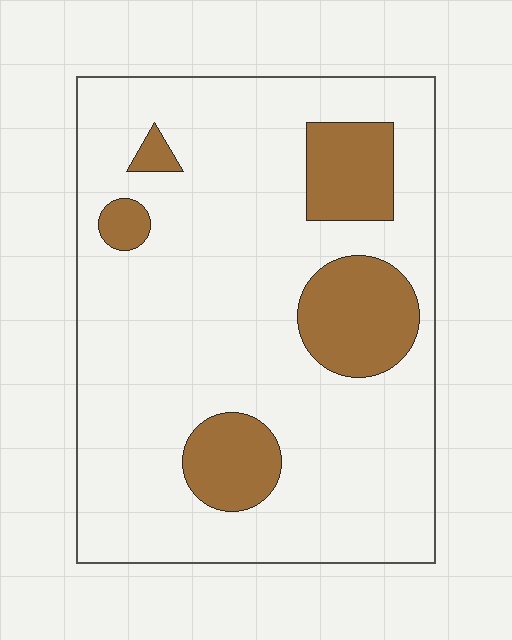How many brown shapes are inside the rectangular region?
5.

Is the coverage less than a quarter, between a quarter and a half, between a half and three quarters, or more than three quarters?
Less than a quarter.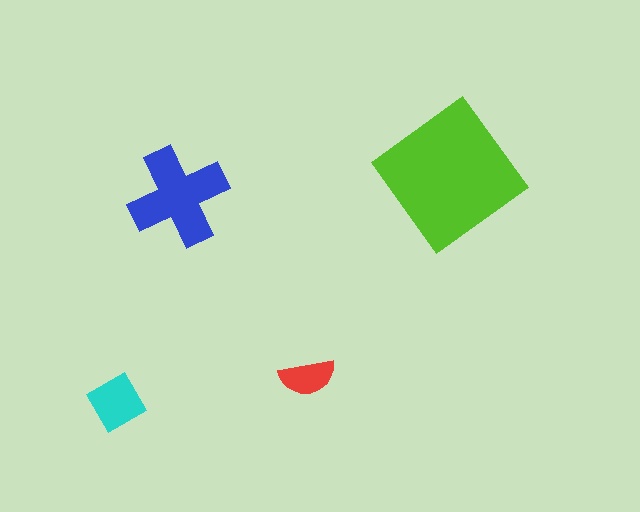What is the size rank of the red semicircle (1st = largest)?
4th.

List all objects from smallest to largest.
The red semicircle, the cyan diamond, the blue cross, the lime diamond.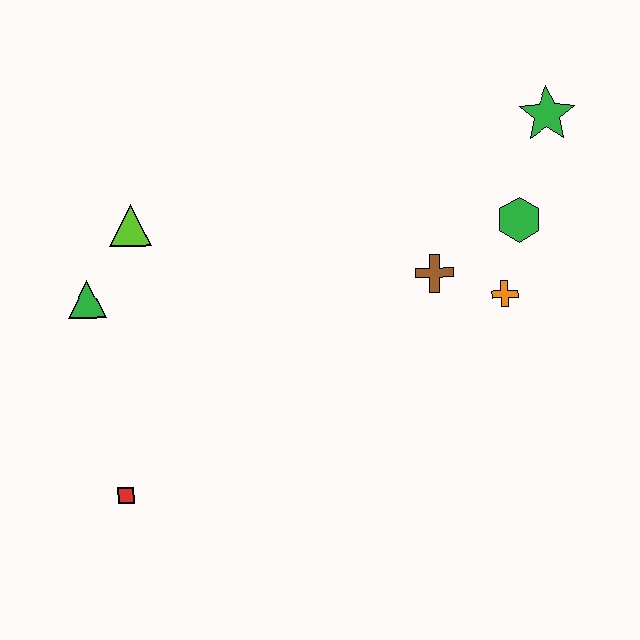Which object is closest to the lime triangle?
The green triangle is closest to the lime triangle.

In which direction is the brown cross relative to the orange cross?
The brown cross is to the left of the orange cross.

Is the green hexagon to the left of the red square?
No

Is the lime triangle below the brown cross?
No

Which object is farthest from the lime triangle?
The green star is farthest from the lime triangle.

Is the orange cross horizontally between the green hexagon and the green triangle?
Yes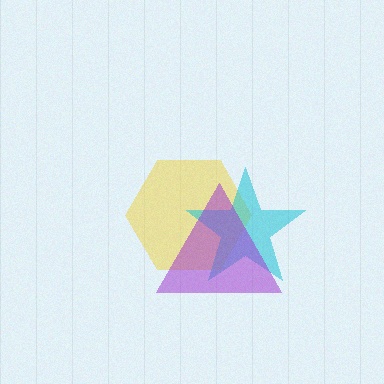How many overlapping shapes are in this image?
There are 3 overlapping shapes in the image.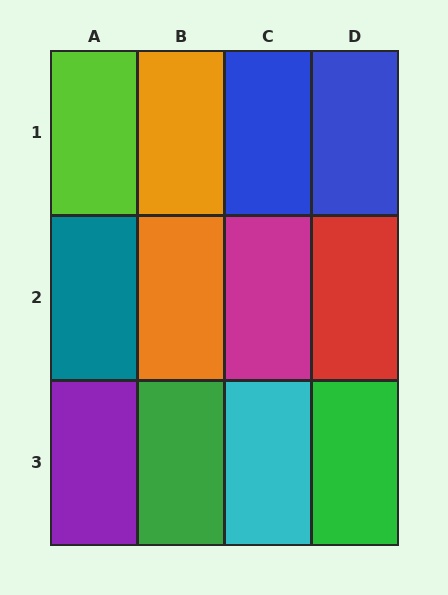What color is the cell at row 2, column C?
Magenta.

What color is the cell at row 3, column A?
Purple.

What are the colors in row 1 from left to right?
Lime, orange, blue, blue.